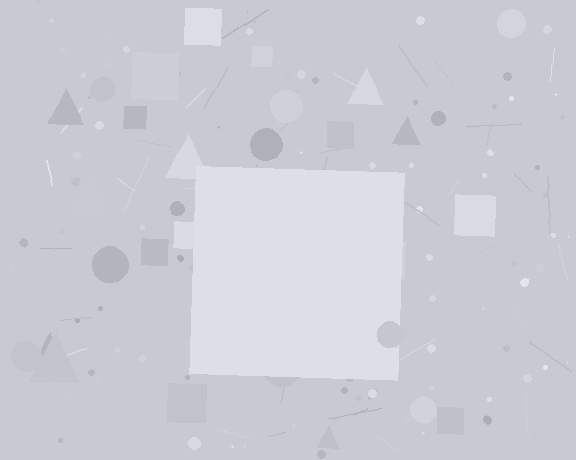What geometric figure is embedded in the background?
A square is embedded in the background.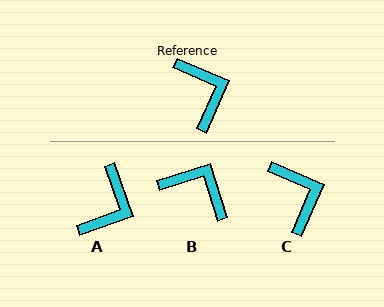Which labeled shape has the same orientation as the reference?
C.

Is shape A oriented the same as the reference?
No, it is off by about 47 degrees.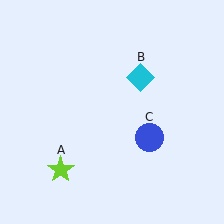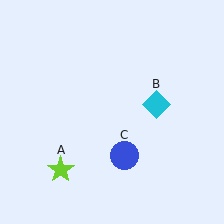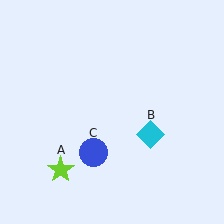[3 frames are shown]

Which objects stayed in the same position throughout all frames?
Lime star (object A) remained stationary.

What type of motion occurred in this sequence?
The cyan diamond (object B), blue circle (object C) rotated clockwise around the center of the scene.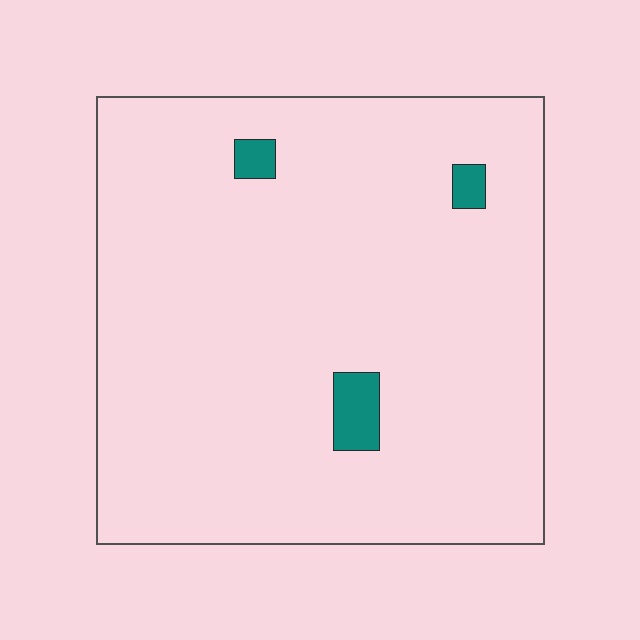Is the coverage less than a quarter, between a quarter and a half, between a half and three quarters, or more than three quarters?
Less than a quarter.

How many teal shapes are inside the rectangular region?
3.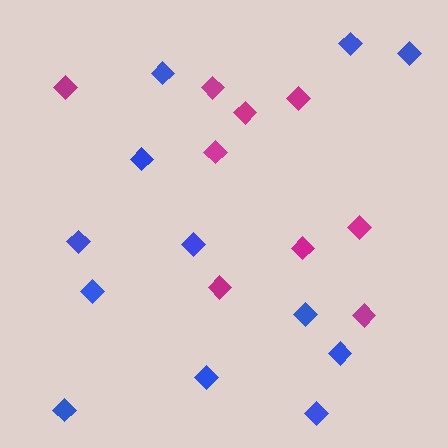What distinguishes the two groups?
There are 2 groups: one group of magenta diamonds (9) and one group of blue diamonds (12).